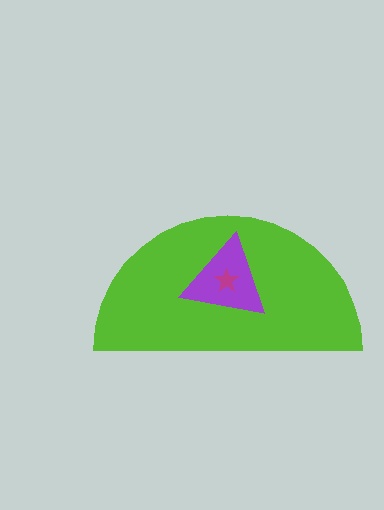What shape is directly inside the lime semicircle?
The purple triangle.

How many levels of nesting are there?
3.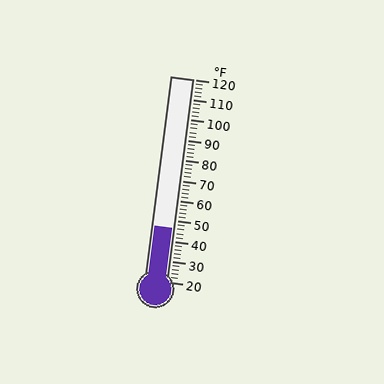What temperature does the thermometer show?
The thermometer shows approximately 46°F.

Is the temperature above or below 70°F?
The temperature is below 70°F.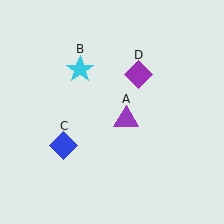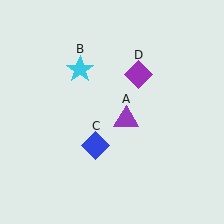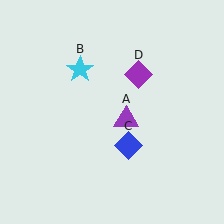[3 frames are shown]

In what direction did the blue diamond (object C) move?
The blue diamond (object C) moved right.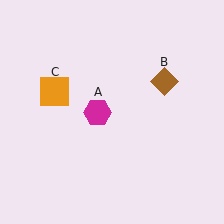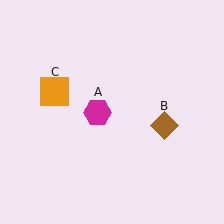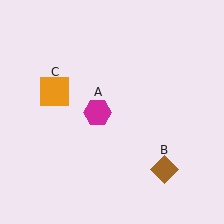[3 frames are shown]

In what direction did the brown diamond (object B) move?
The brown diamond (object B) moved down.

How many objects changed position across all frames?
1 object changed position: brown diamond (object B).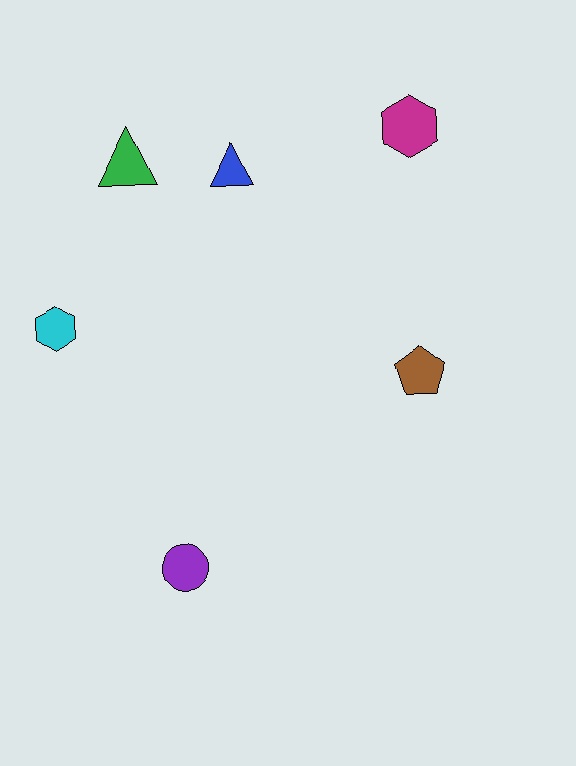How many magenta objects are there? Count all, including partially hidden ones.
There is 1 magenta object.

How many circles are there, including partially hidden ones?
There is 1 circle.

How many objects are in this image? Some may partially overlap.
There are 6 objects.